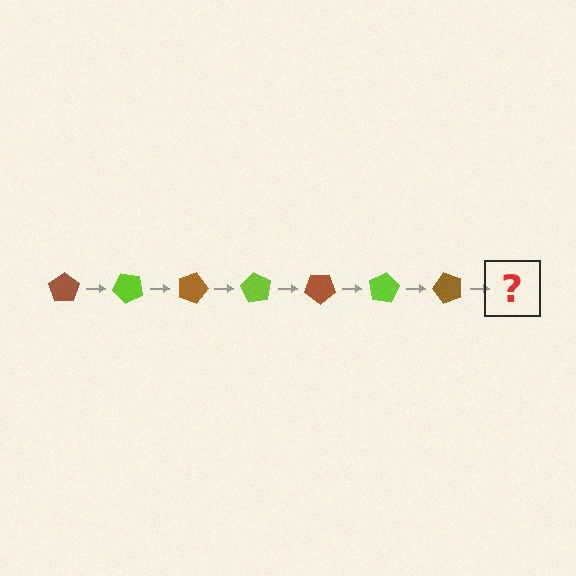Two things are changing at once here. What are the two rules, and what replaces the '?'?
The two rules are that it rotates 45 degrees each step and the color cycles through brown and lime. The '?' should be a lime pentagon, rotated 315 degrees from the start.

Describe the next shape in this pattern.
It should be a lime pentagon, rotated 315 degrees from the start.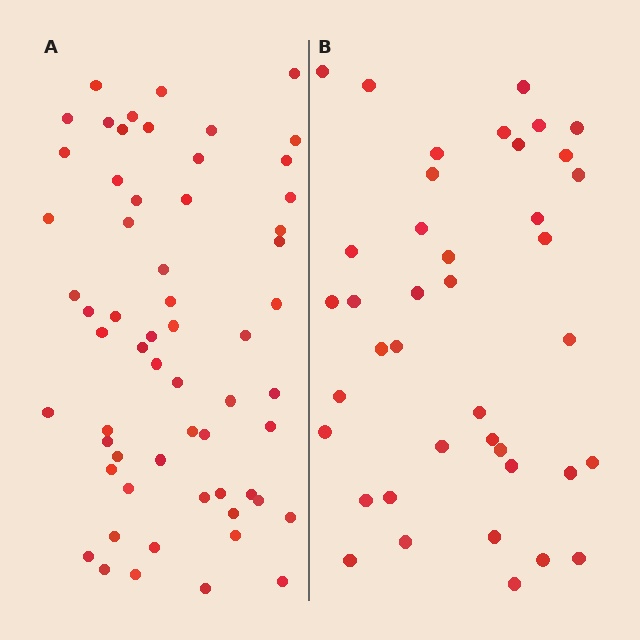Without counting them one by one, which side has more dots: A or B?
Region A (the left region) has more dots.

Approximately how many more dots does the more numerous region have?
Region A has approximately 20 more dots than region B.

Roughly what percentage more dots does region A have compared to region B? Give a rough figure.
About 50% more.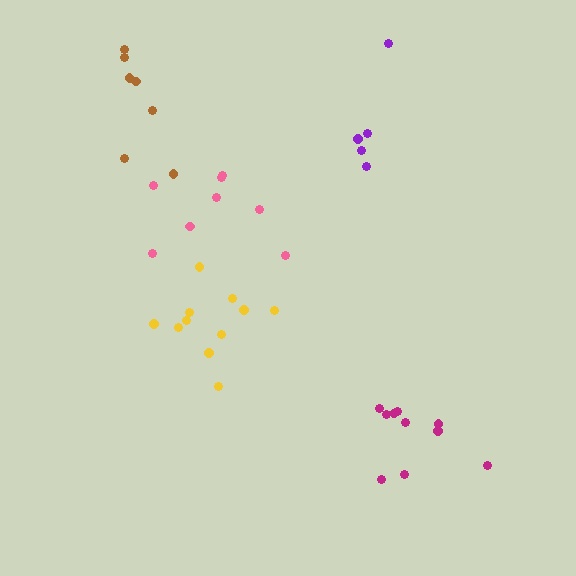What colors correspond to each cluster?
The clusters are colored: magenta, pink, yellow, purple, brown.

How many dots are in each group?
Group 1: 10 dots, Group 2: 8 dots, Group 3: 11 dots, Group 4: 5 dots, Group 5: 7 dots (41 total).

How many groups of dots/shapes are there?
There are 5 groups.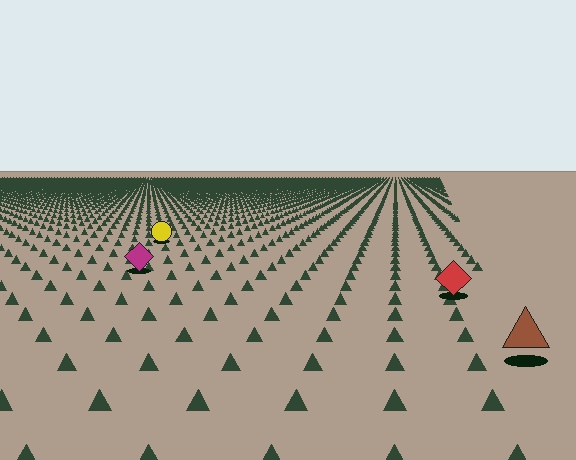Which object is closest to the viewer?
The brown triangle is closest. The texture marks near it are larger and more spread out.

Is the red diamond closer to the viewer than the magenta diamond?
Yes. The red diamond is closer — you can tell from the texture gradient: the ground texture is coarser near it.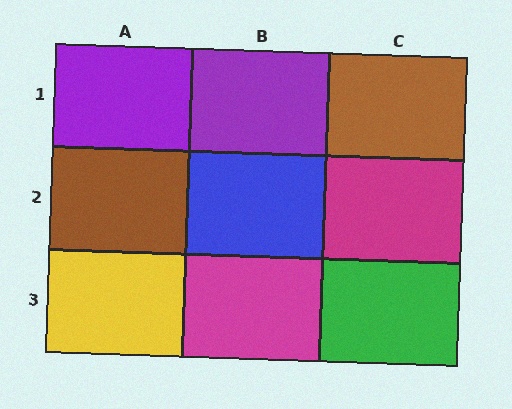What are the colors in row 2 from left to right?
Brown, blue, magenta.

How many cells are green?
1 cell is green.